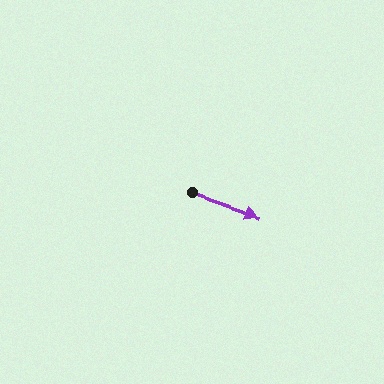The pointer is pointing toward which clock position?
Roughly 4 o'clock.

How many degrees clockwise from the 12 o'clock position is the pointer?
Approximately 109 degrees.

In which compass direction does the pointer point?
East.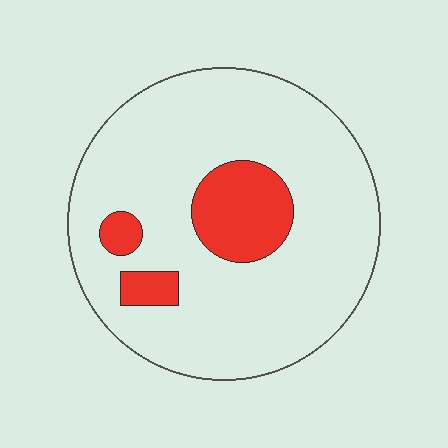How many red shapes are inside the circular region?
3.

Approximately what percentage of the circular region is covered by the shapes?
Approximately 15%.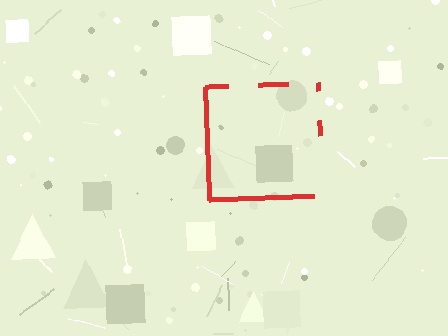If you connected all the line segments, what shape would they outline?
They would outline a square.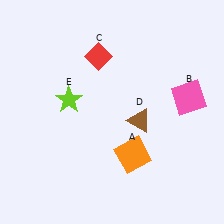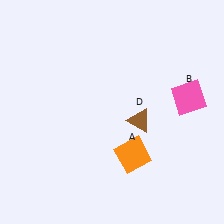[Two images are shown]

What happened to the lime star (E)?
The lime star (E) was removed in Image 2. It was in the top-left area of Image 1.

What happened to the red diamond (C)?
The red diamond (C) was removed in Image 2. It was in the top-left area of Image 1.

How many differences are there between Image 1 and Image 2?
There are 2 differences between the two images.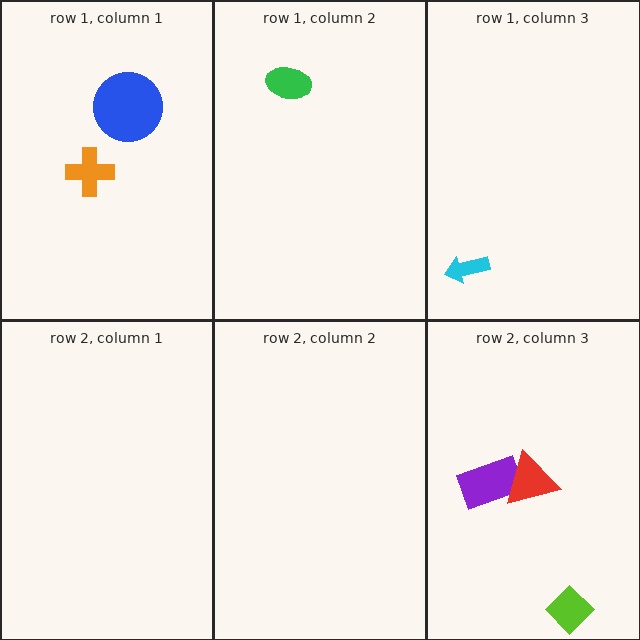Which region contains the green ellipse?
The row 1, column 2 region.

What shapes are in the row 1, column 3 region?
The cyan arrow.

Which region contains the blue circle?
The row 1, column 1 region.